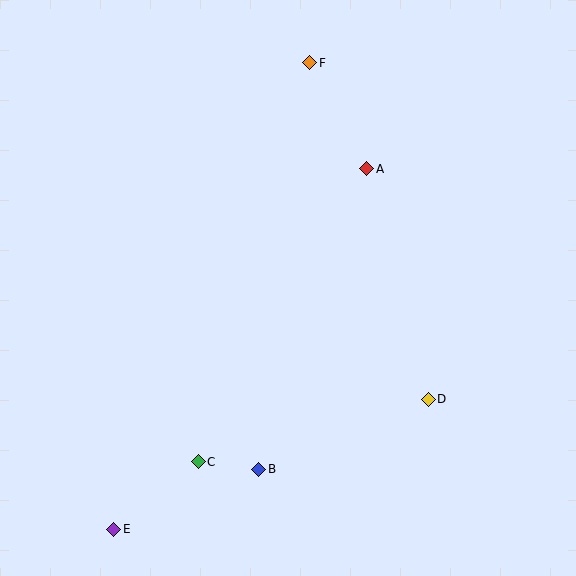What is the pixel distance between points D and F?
The distance between D and F is 357 pixels.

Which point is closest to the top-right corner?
Point A is closest to the top-right corner.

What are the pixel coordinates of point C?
Point C is at (198, 462).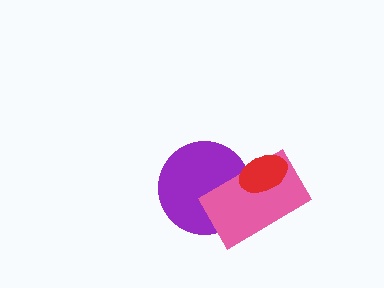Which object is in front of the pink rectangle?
The red ellipse is in front of the pink rectangle.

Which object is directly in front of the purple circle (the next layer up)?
The pink rectangle is directly in front of the purple circle.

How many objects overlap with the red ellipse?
2 objects overlap with the red ellipse.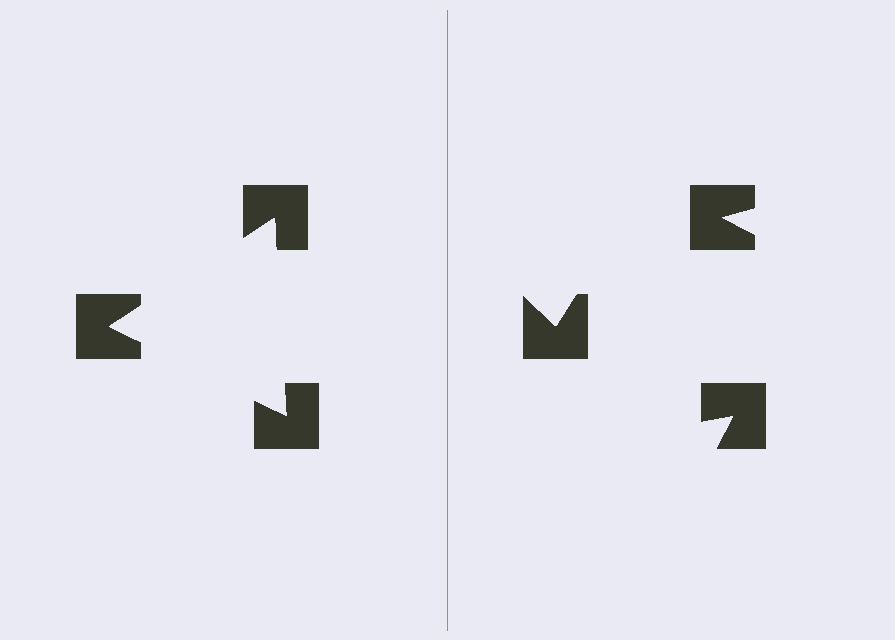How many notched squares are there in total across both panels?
6 — 3 on each side.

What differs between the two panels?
The notched squares are positioned identically on both sides; only the wedge orientations differ. On the left they align to a triangle; on the right they are misaligned.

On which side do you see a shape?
An illusory triangle appears on the left side. On the right side the wedge cuts are rotated, so no coherent shape forms.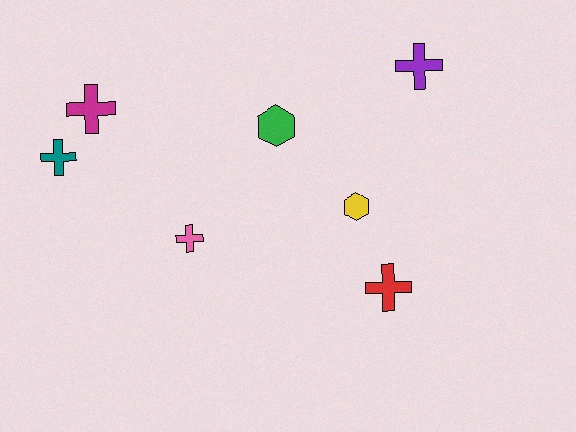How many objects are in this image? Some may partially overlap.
There are 7 objects.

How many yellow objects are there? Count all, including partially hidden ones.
There is 1 yellow object.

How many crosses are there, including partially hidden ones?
There are 5 crosses.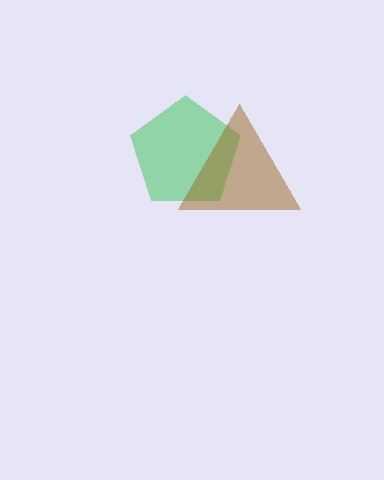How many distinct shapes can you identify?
There are 2 distinct shapes: a green pentagon, a brown triangle.